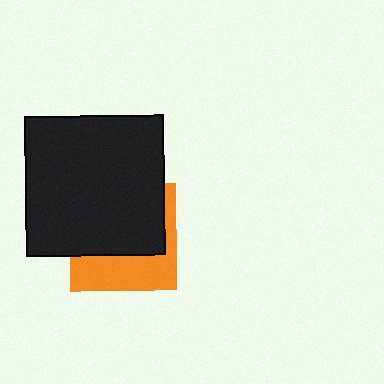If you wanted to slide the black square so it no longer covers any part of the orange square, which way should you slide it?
Slide it up — that is the most direct way to separate the two shapes.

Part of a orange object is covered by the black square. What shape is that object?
It is a square.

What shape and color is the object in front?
The object in front is a black square.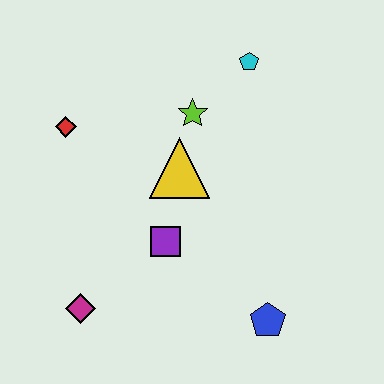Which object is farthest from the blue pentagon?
The red diamond is farthest from the blue pentagon.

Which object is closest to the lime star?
The yellow triangle is closest to the lime star.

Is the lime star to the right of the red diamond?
Yes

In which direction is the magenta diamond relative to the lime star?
The magenta diamond is below the lime star.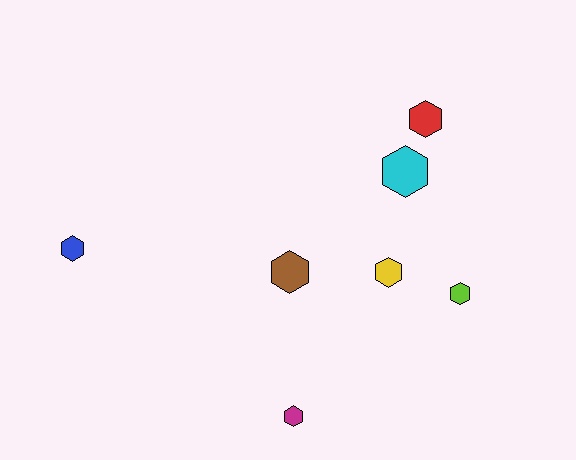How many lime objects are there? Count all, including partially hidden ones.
There is 1 lime object.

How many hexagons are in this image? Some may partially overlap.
There are 7 hexagons.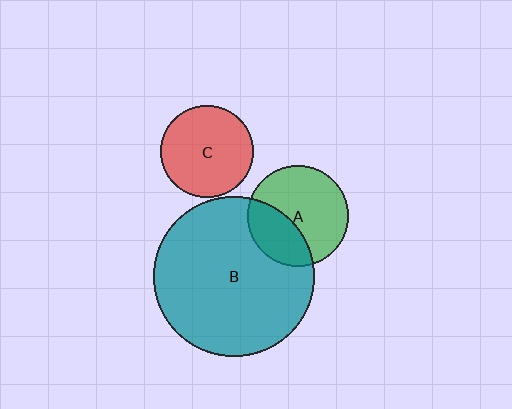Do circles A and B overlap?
Yes.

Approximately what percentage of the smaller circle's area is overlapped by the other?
Approximately 35%.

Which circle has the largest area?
Circle B (teal).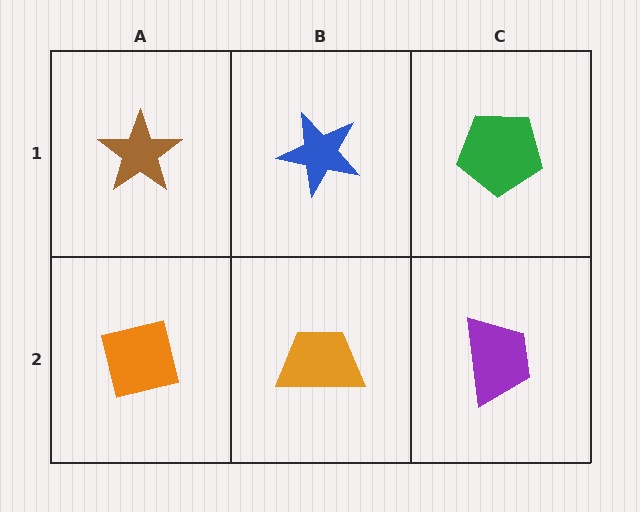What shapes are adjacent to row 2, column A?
A brown star (row 1, column A), an orange trapezoid (row 2, column B).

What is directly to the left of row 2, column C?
An orange trapezoid.